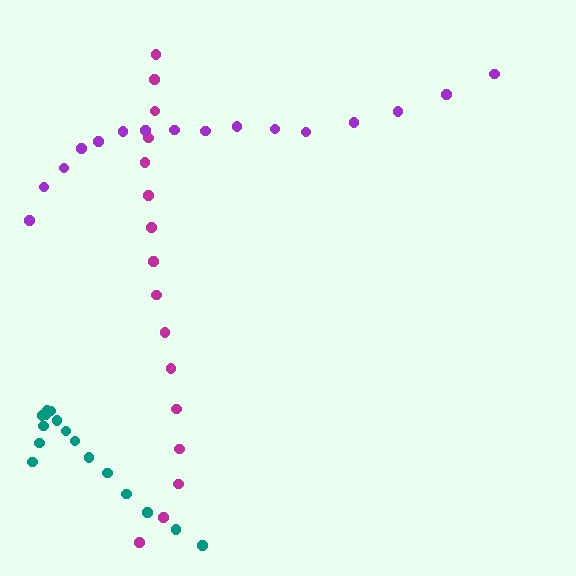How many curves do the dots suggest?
There are 3 distinct paths.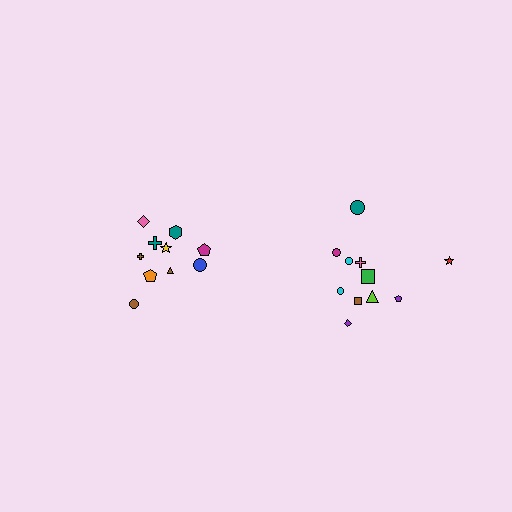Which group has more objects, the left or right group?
The right group.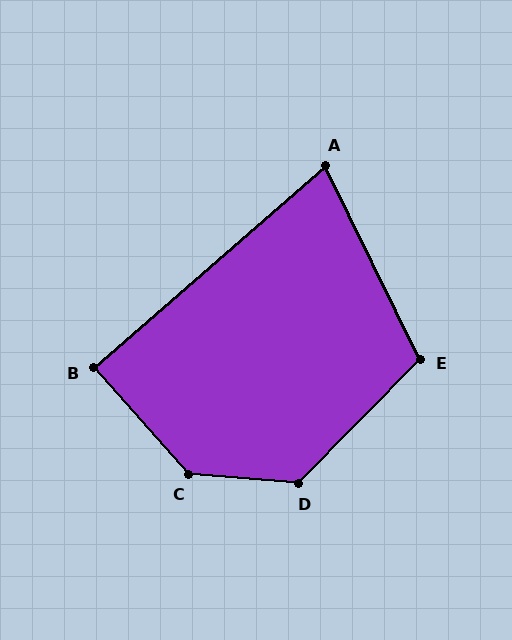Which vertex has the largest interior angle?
C, at approximately 136 degrees.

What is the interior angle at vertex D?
Approximately 130 degrees (obtuse).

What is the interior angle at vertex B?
Approximately 90 degrees (approximately right).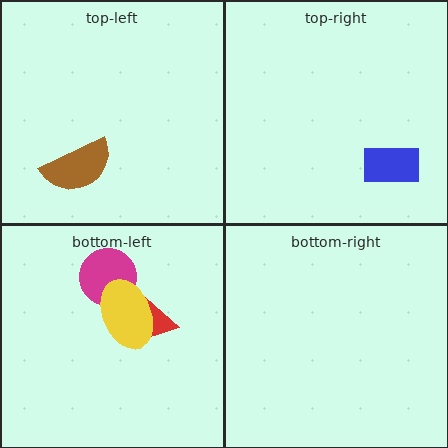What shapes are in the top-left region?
The brown semicircle.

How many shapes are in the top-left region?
1.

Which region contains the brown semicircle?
The top-left region.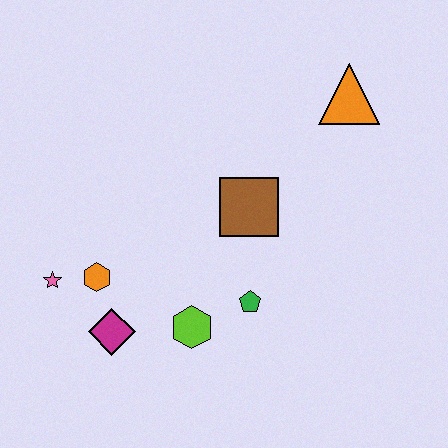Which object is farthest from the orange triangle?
The pink star is farthest from the orange triangle.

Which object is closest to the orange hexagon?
The pink star is closest to the orange hexagon.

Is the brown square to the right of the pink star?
Yes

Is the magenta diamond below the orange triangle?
Yes